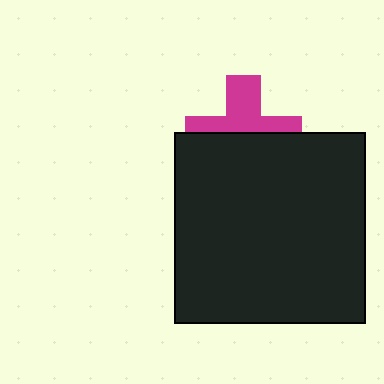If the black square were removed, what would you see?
You would see the complete magenta cross.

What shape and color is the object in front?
The object in front is a black square.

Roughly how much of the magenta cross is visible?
About half of it is visible (roughly 47%).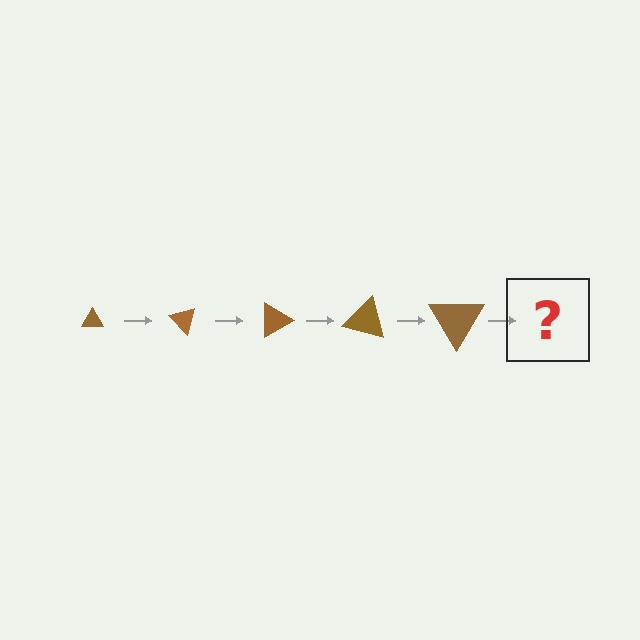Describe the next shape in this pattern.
It should be a triangle, larger than the previous one and rotated 225 degrees from the start.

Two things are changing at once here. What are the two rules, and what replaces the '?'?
The two rules are that the triangle grows larger each step and it rotates 45 degrees each step. The '?' should be a triangle, larger than the previous one and rotated 225 degrees from the start.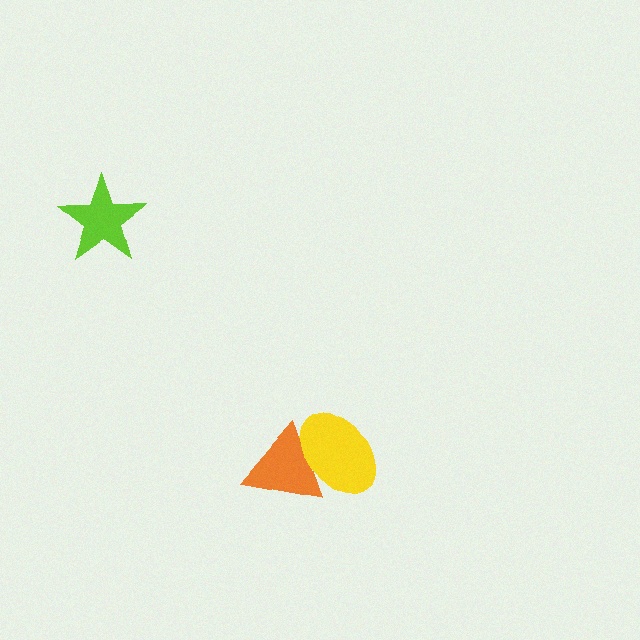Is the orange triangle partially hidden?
Yes, it is partially covered by another shape.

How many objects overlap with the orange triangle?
1 object overlaps with the orange triangle.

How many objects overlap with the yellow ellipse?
1 object overlaps with the yellow ellipse.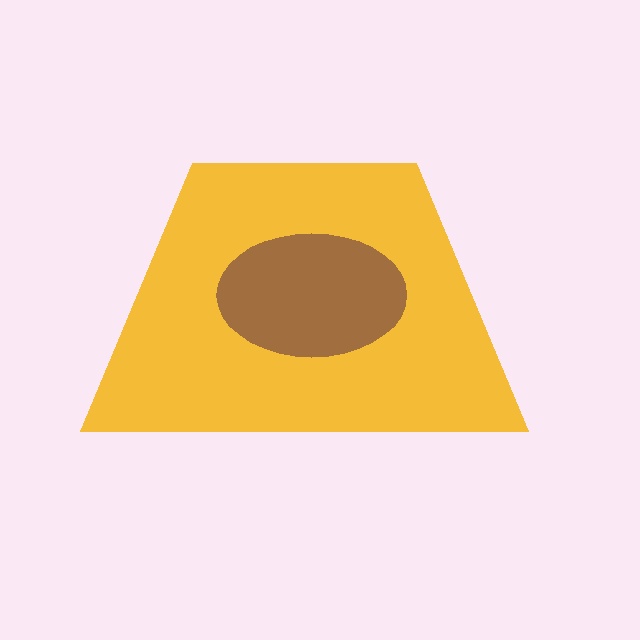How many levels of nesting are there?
2.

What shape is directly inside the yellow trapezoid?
The brown ellipse.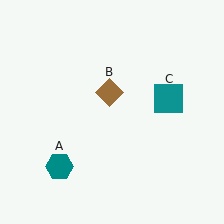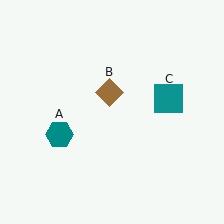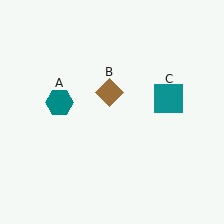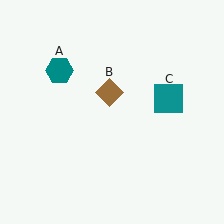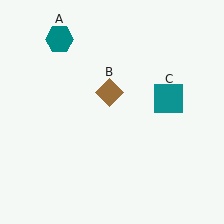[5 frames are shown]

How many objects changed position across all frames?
1 object changed position: teal hexagon (object A).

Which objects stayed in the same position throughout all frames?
Brown diamond (object B) and teal square (object C) remained stationary.